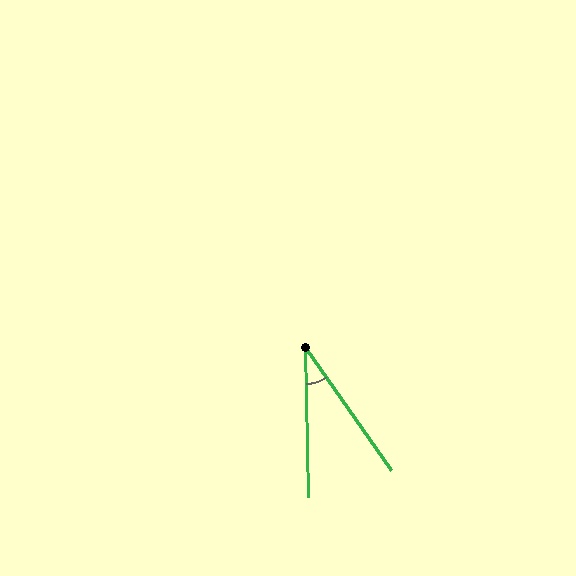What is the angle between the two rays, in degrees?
Approximately 34 degrees.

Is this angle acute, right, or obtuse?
It is acute.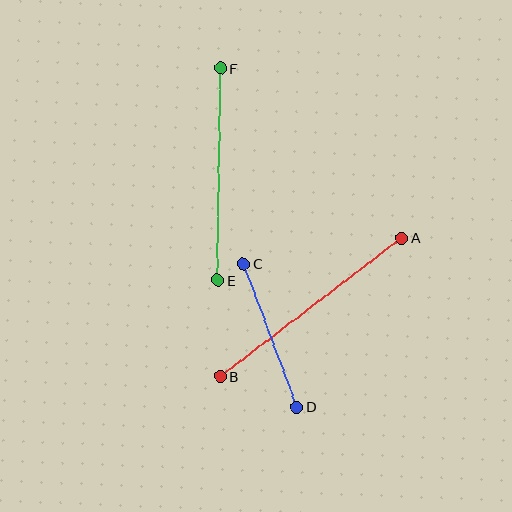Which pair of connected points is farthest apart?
Points A and B are farthest apart.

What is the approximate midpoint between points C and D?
The midpoint is at approximately (270, 335) pixels.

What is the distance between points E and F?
The distance is approximately 212 pixels.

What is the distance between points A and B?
The distance is approximately 228 pixels.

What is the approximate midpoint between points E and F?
The midpoint is at approximately (219, 174) pixels.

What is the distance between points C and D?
The distance is approximately 153 pixels.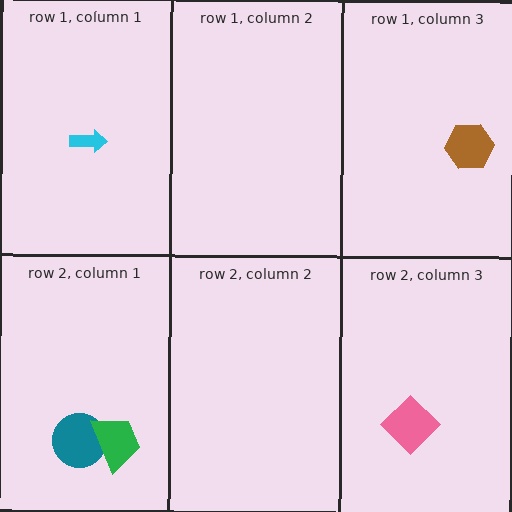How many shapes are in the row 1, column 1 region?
1.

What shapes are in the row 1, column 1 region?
The cyan arrow.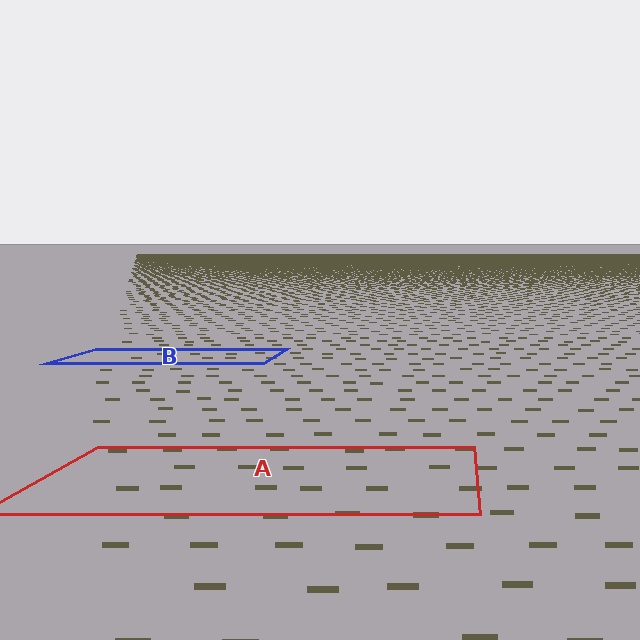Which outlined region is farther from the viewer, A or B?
Region B is farther from the viewer — the texture elements inside it appear smaller and more densely packed.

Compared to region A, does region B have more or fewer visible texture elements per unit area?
Region B has more texture elements per unit area — they are packed more densely because it is farther away.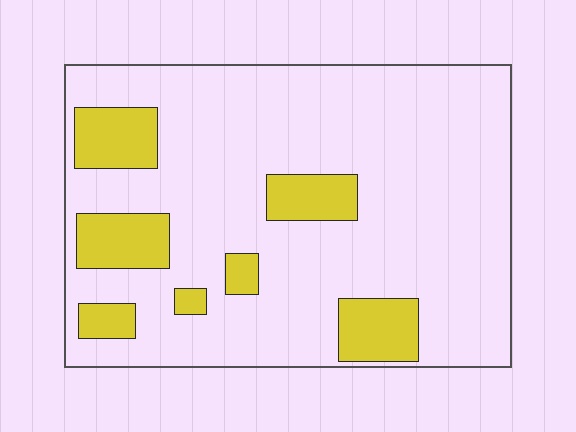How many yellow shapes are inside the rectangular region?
7.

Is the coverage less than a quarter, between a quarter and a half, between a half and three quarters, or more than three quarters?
Less than a quarter.